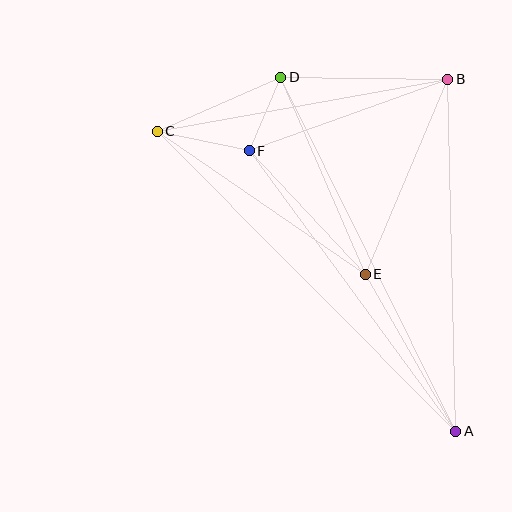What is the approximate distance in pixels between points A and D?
The distance between A and D is approximately 395 pixels.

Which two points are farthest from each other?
Points A and C are farthest from each other.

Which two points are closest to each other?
Points D and F are closest to each other.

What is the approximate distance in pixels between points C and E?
The distance between C and E is approximately 253 pixels.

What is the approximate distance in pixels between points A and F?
The distance between A and F is approximately 349 pixels.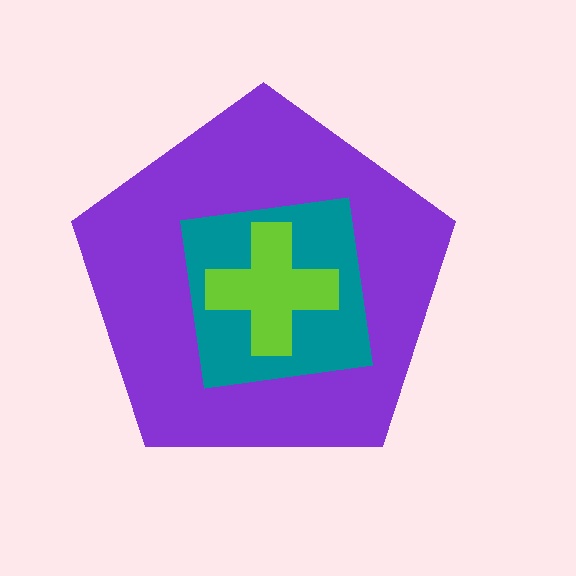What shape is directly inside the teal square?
The lime cross.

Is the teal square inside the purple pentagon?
Yes.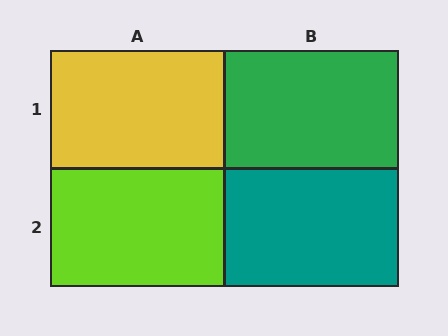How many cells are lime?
1 cell is lime.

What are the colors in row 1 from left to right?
Yellow, green.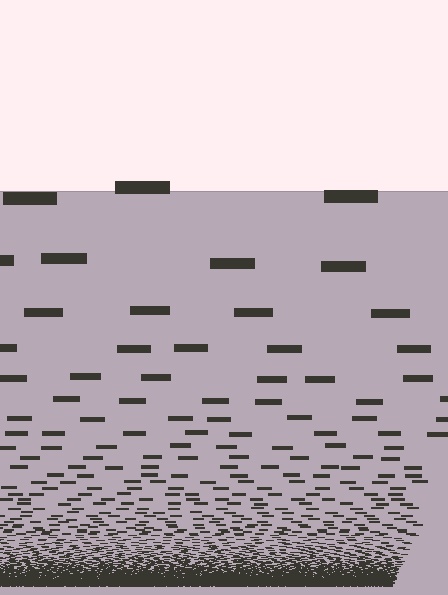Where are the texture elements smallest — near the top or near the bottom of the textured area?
Near the bottom.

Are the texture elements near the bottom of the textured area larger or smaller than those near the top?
Smaller. The gradient is inverted — elements near the bottom are smaller and denser.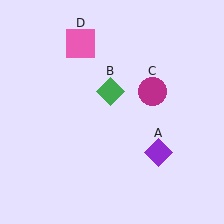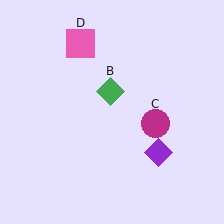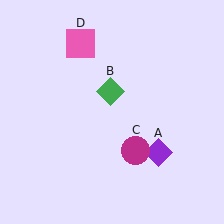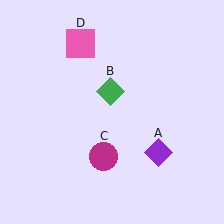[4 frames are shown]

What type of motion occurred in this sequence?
The magenta circle (object C) rotated clockwise around the center of the scene.